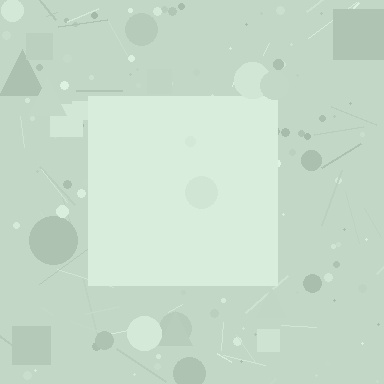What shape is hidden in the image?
A square is hidden in the image.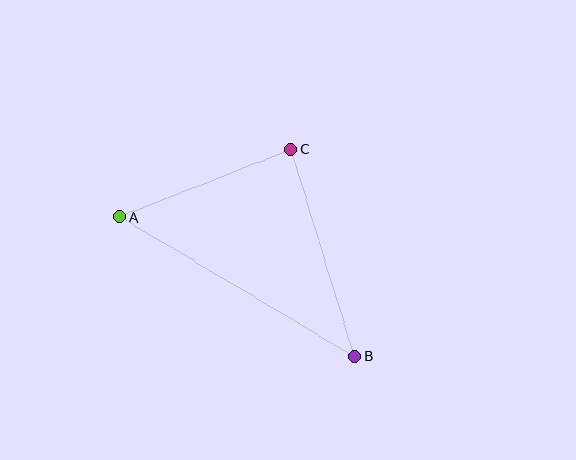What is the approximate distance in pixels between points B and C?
The distance between B and C is approximately 217 pixels.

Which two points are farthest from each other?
Points A and B are farthest from each other.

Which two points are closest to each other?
Points A and C are closest to each other.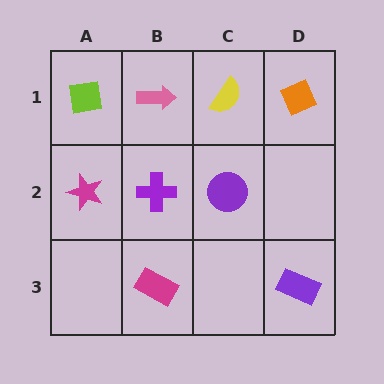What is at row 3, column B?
A magenta rectangle.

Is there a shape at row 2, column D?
No, that cell is empty.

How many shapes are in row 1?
4 shapes.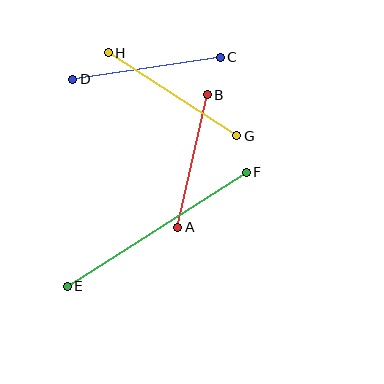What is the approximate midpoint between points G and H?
The midpoint is at approximately (172, 94) pixels.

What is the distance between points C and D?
The distance is approximately 149 pixels.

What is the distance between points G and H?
The distance is approximately 153 pixels.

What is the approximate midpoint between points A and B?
The midpoint is at approximately (193, 161) pixels.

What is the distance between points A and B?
The distance is approximately 136 pixels.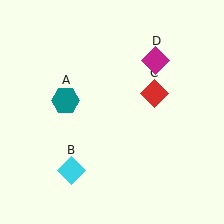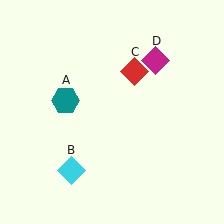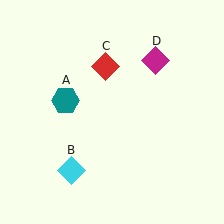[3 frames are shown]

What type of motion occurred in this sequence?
The red diamond (object C) rotated counterclockwise around the center of the scene.